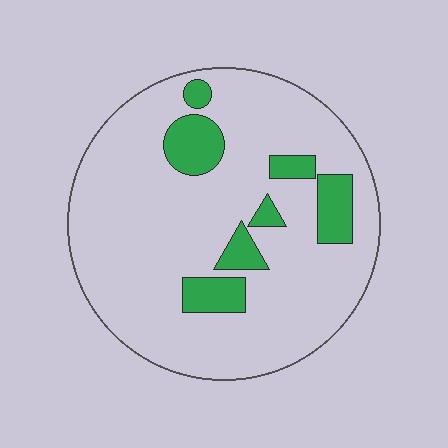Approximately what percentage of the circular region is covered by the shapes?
Approximately 15%.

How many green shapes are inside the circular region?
7.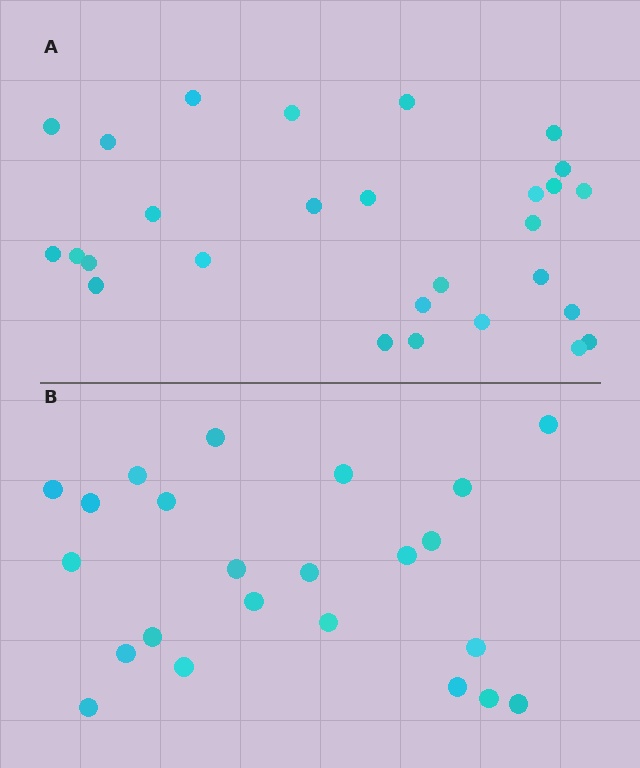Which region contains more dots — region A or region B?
Region A (the top region) has more dots.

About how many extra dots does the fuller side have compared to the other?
Region A has about 5 more dots than region B.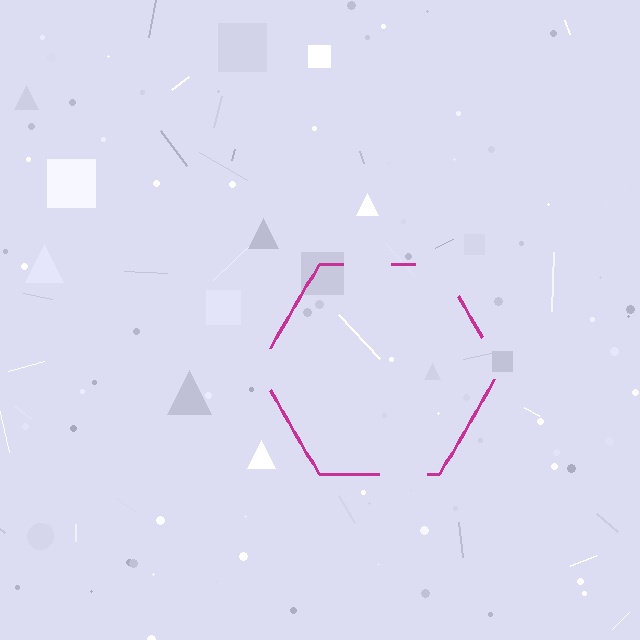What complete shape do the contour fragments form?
The contour fragments form a hexagon.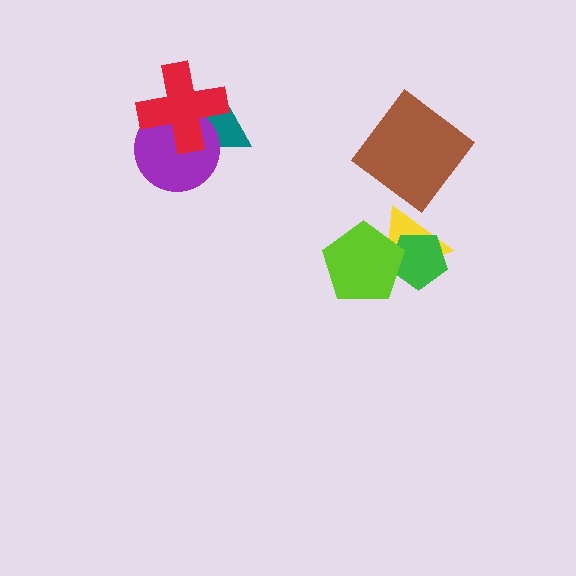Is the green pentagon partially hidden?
Yes, it is partially covered by another shape.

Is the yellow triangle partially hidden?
Yes, it is partially covered by another shape.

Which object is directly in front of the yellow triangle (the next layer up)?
The green pentagon is directly in front of the yellow triangle.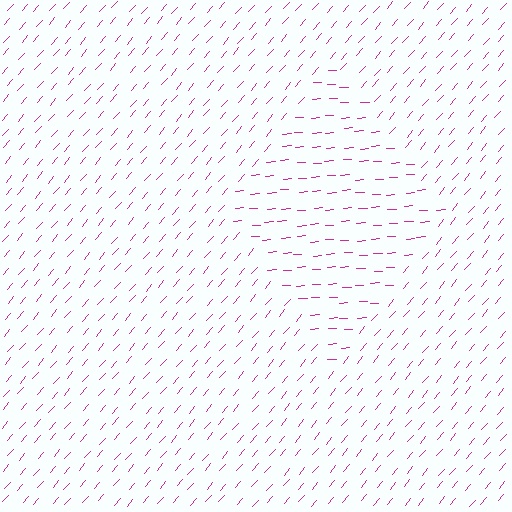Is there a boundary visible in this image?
Yes, there is a texture boundary formed by a change in line orientation.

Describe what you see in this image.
The image is filled with small magenta line segments. A diamond region in the image has lines oriented differently from the surrounding lines, creating a visible texture boundary.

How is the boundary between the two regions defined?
The boundary is defined purely by a change in line orientation (approximately 45 degrees difference). All lines are the same color and thickness.